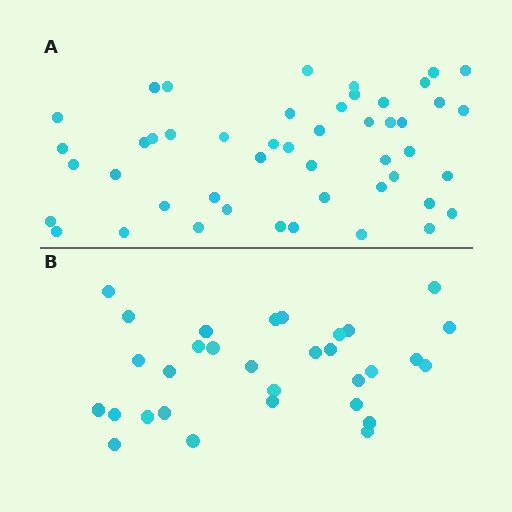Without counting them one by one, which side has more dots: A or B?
Region A (the top region) has more dots.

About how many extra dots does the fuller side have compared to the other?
Region A has approximately 15 more dots than region B.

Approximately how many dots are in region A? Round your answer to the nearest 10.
About 50 dots. (The exact count is 48, which rounds to 50.)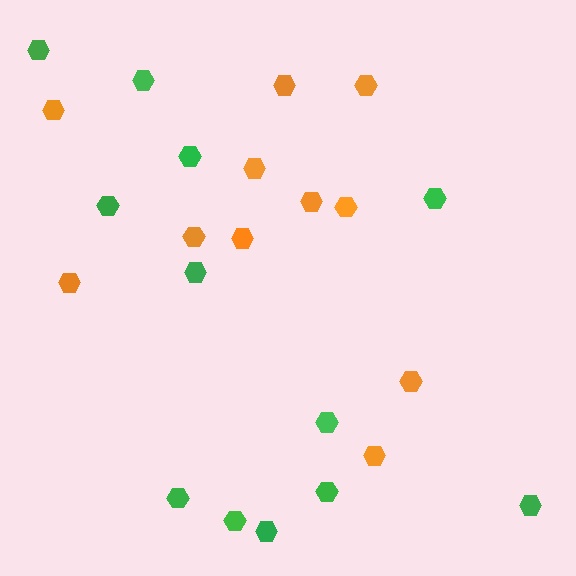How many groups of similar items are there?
There are 2 groups: one group of orange hexagons (11) and one group of green hexagons (12).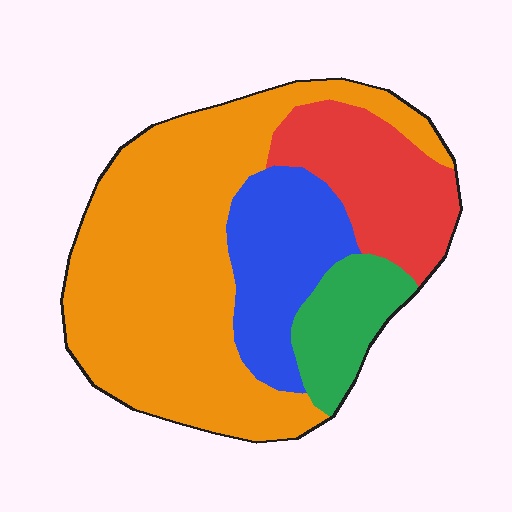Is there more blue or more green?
Blue.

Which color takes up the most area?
Orange, at roughly 55%.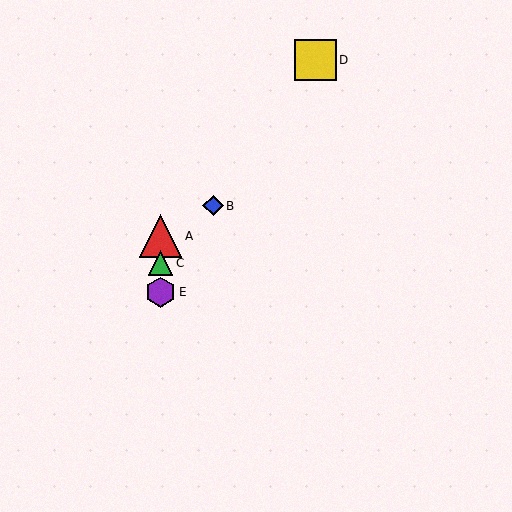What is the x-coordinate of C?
Object C is at x≈161.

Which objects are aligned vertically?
Objects A, C, E are aligned vertically.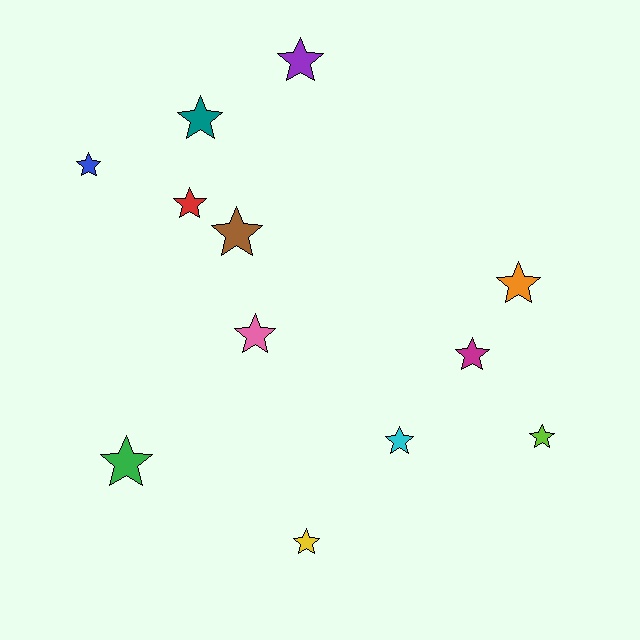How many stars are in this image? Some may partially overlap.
There are 12 stars.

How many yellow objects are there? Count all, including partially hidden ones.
There is 1 yellow object.